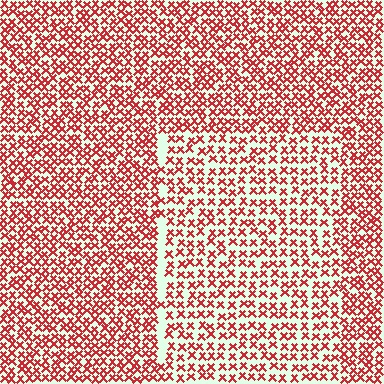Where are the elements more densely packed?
The elements are more densely packed outside the rectangle boundary.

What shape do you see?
I see a rectangle.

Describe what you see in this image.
The image contains small red elements arranged at two different densities. A rectangle-shaped region is visible where the elements are less densely packed than the surrounding area.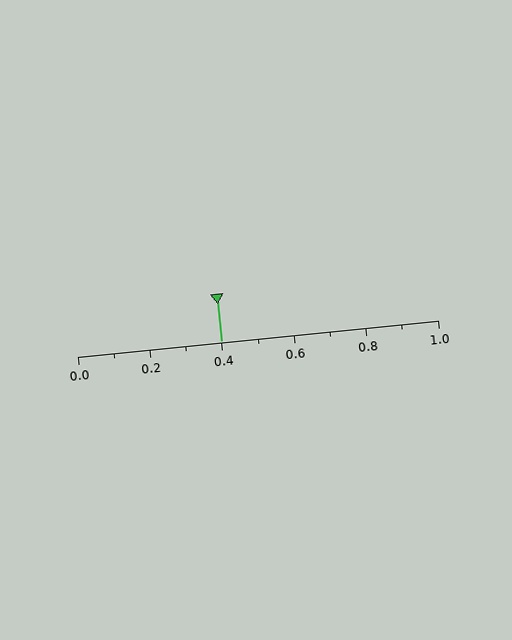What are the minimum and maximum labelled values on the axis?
The axis runs from 0.0 to 1.0.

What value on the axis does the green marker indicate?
The marker indicates approximately 0.4.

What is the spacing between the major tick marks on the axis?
The major ticks are spaced 0.2 apart.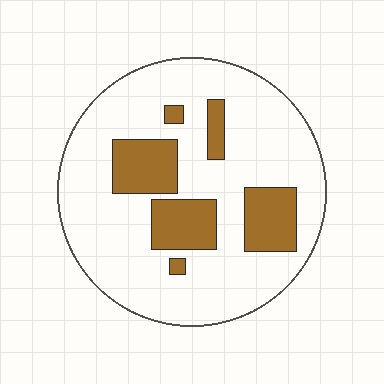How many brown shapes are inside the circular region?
6.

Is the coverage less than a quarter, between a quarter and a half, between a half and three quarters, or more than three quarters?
Less than a quarter.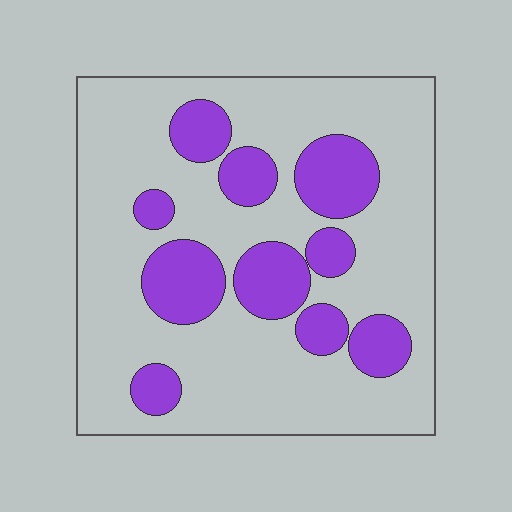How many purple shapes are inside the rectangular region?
10.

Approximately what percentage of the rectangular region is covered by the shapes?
Approximately 25%.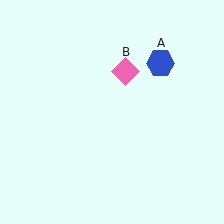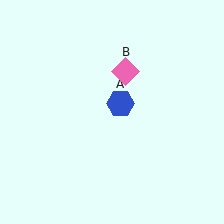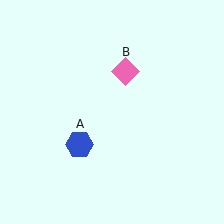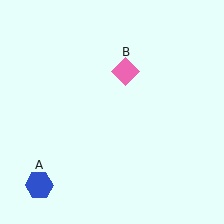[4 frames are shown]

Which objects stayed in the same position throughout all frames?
Pink diamond (object B) remained stationary.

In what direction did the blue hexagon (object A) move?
The blue hexagon (object A) moved down and to the left.